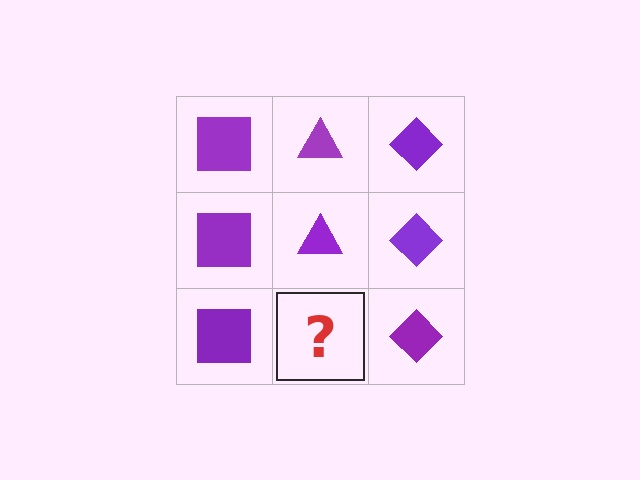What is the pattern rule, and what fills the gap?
The rule is that each column has a consistent shape. The gap should be filled with a purple triangle.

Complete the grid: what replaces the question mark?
The question mark should be replaced with a purple triangle.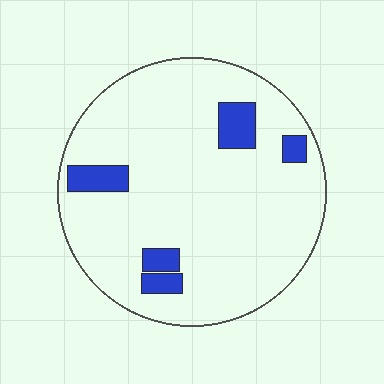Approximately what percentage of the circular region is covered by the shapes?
Approximately 10%.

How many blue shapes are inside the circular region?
5.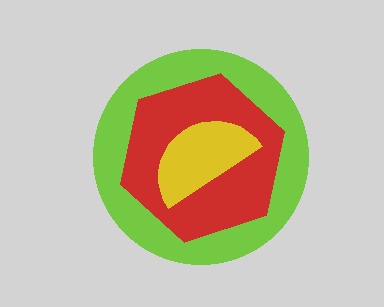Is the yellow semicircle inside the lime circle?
Yes.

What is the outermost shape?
The lime circle.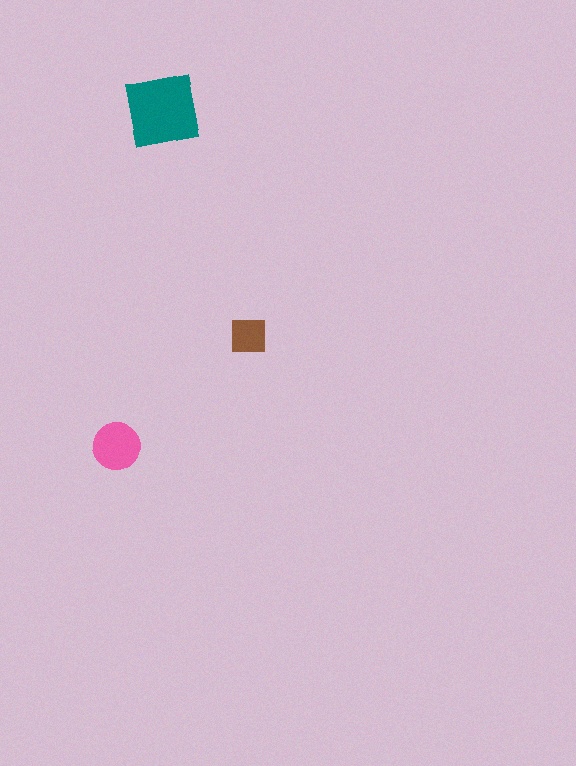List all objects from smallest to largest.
The brown square, the pink circle, the teal square.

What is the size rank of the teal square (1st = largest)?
1st.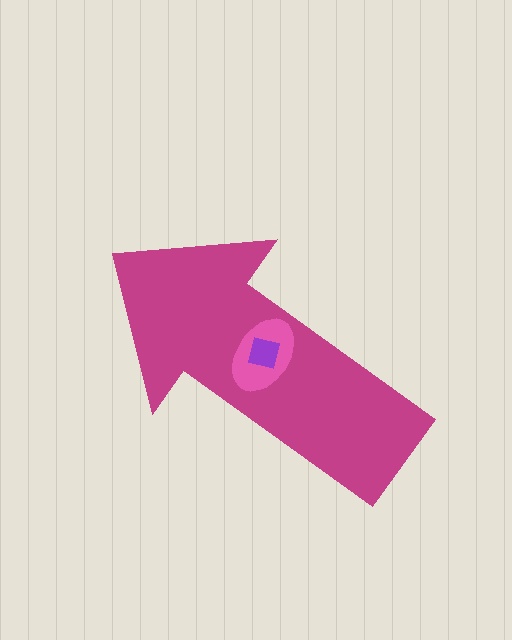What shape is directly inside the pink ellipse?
The purple square.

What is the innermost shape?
The purple square.